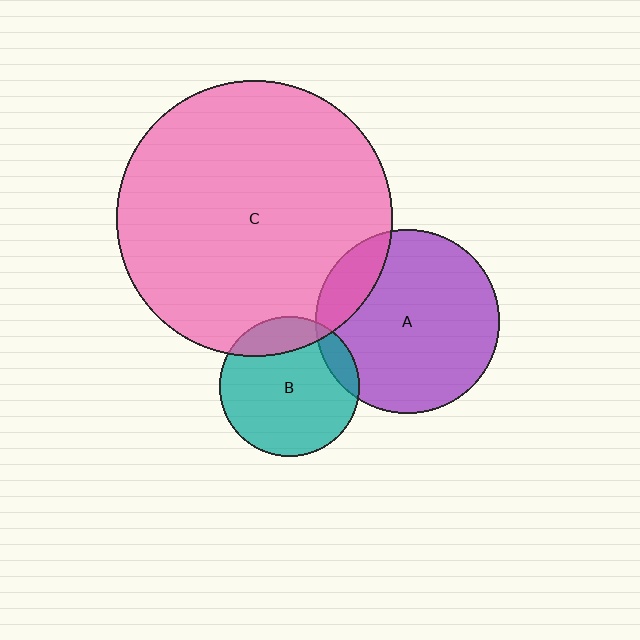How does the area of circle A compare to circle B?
Approximately 1.7 times.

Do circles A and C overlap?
Yes.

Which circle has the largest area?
Circle C (pink).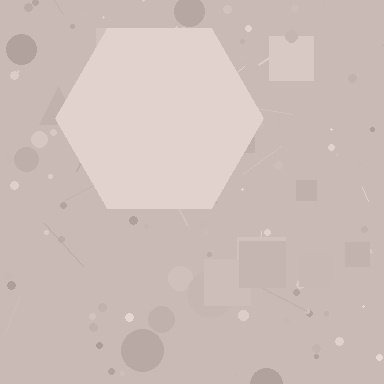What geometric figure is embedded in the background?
A hexagon is embedded in the background.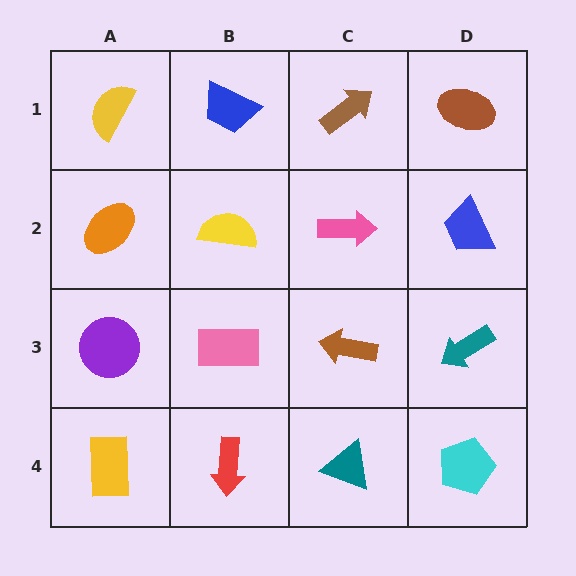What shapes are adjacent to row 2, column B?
A blue trapezoid (row 1, column B), a pink rectangle (row 3, column B), an orange ellipse (row 2, column A), a pink arrow (row 2, column C).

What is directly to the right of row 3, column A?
A pink rectangle.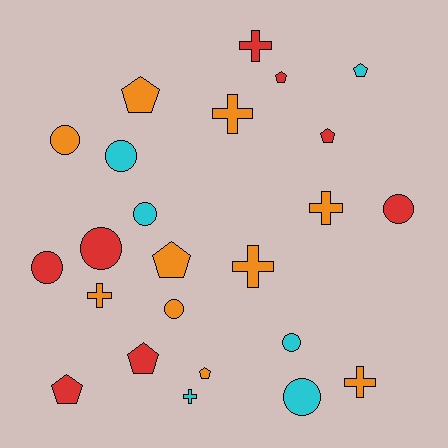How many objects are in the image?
There are 24 objects.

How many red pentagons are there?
There are 4 red pentagons.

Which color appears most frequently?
Orange, with 10 objects.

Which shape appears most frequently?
Circle, with 9 objects.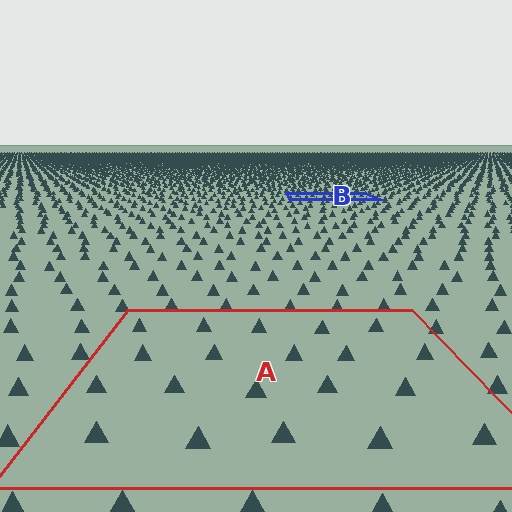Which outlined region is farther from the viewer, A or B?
Region B is farther from the viewer — the texture elements inside it appear smaller and more densely packed.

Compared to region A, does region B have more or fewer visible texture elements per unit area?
Region B has more texture elements per unit area — they are packed more densely because it is farther away.